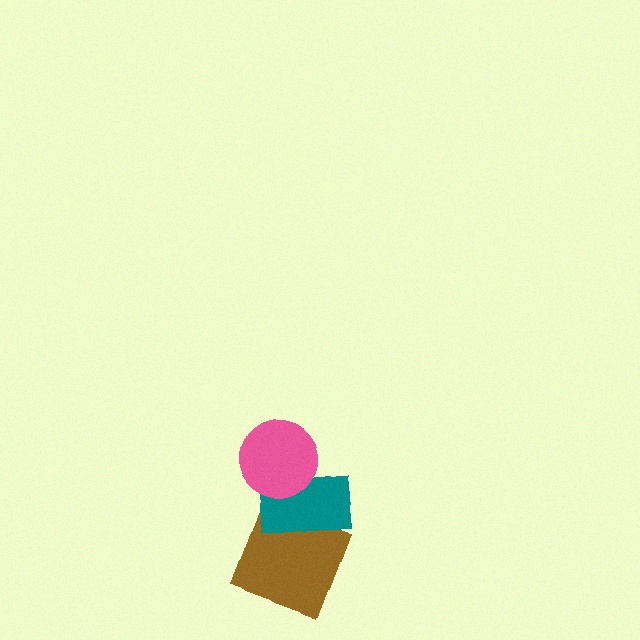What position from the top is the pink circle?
The pink circle is 1st from the top.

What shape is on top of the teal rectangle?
The pink circle is on top of the teal rectangle.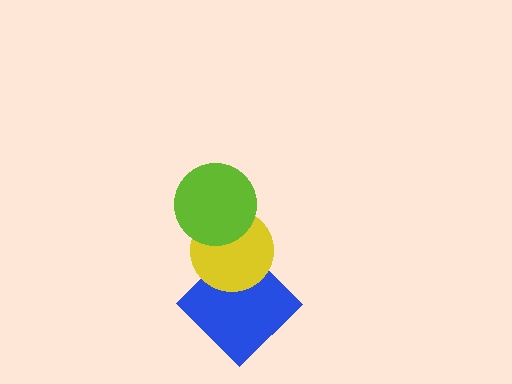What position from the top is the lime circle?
The lime circle is 1st from the top.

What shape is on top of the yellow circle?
The lime circle is on top of the yellow circle.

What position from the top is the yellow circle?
The yellow circle is 2nd from the top.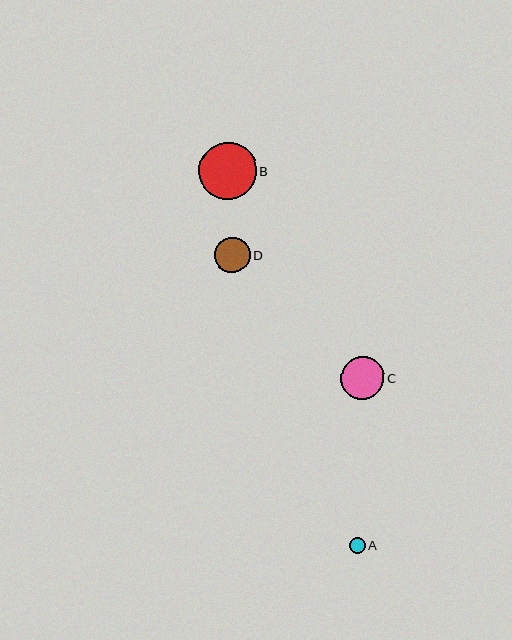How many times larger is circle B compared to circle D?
Circle B is approximately 1.6 times the size of circle D.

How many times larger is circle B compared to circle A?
Circle B is approximately 3.7 times the size of circle A.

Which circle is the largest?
Circle B is the largest with a size of approximately 58 pixels.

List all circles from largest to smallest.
From largest to smallest: B, C, D, A.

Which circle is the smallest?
Circle A is the smallest with a size of approximately 16 pixels.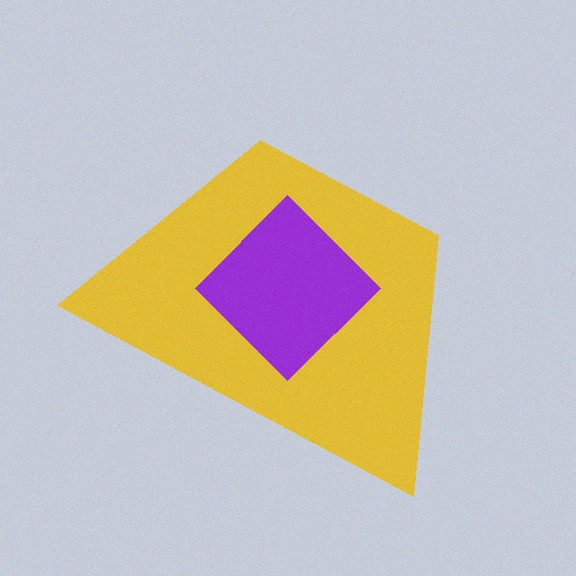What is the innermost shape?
The purple diamond.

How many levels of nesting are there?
2.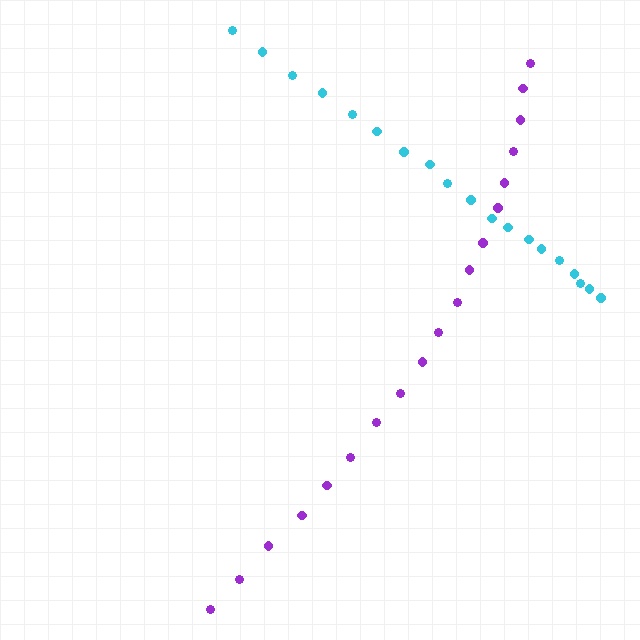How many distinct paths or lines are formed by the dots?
There are 2 distinct paths.